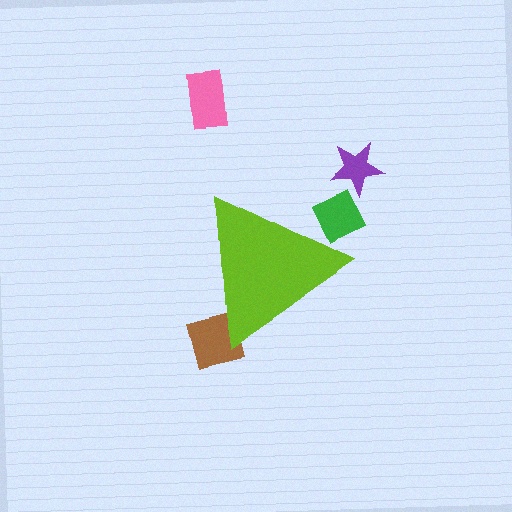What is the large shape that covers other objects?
A lime triangle.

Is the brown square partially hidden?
Yes, the brown square is partially hidden behind the lime triangle.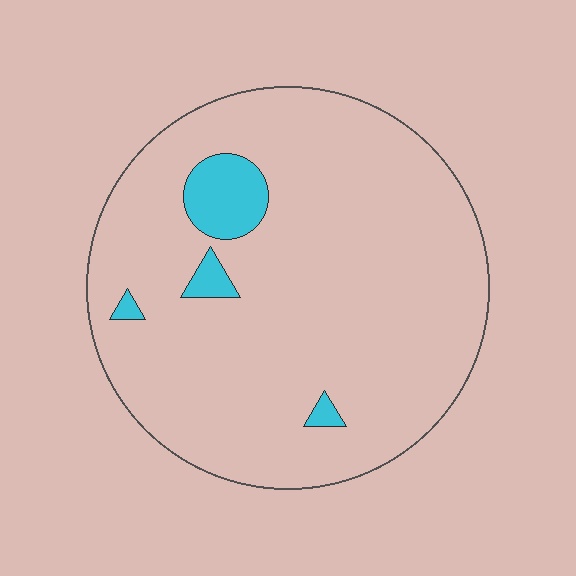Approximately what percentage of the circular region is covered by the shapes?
Approximately 5%.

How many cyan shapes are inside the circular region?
4.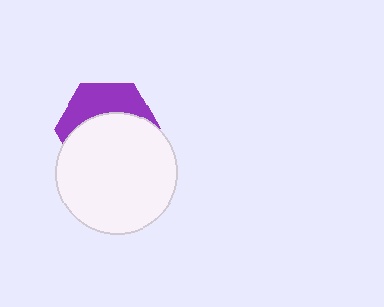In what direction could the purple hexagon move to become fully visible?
The purple hexagon could move up. That would shift it out from behind the white circle entirely.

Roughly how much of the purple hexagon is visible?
A small part of it is visible (roughly 38%).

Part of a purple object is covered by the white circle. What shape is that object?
It is a hexagon.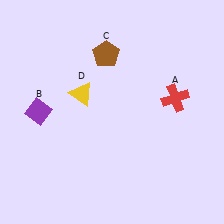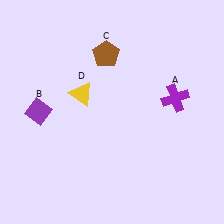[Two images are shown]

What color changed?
The cross (A) changed from red in Image 1 to purple in Image 2.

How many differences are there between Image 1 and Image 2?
There is 1 difference between the two images.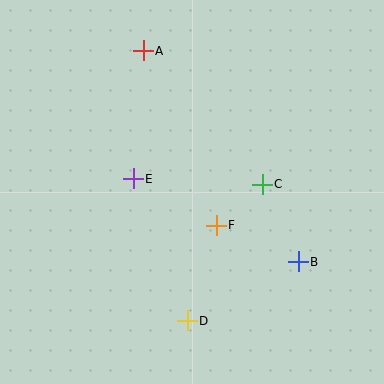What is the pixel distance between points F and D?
The distance between F and D is 100 pixels.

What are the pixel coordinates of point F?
Point F is at (216, 225).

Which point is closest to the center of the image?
Point F at (216, 225) is closest to the center.